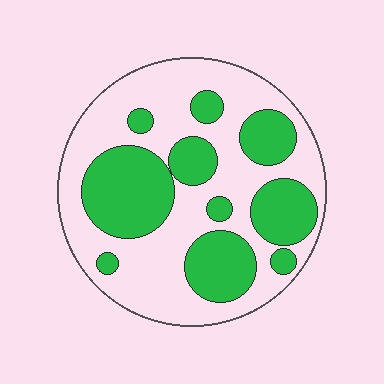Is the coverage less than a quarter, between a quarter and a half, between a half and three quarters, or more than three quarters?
Between a quarter and a half.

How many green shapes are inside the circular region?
10.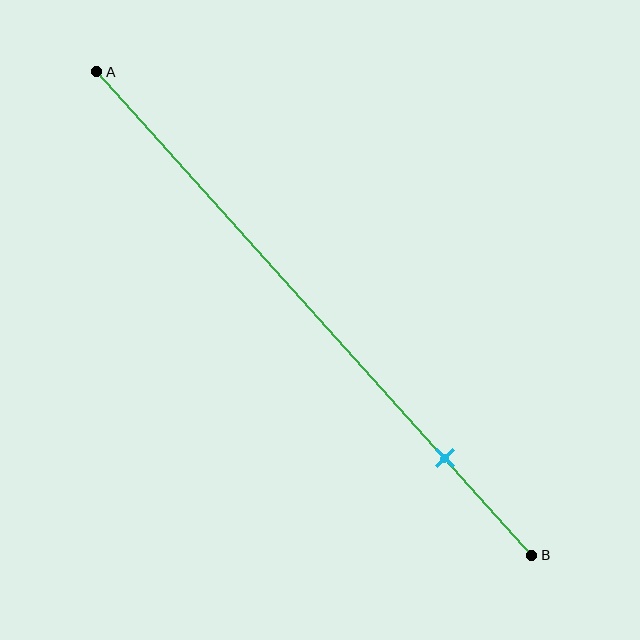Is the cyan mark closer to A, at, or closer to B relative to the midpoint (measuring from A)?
The cyan mark is closer to point B than the midpoint of segment AB.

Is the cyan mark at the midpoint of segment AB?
No, the mark is at about 80% from A, not at the 50% midpoint.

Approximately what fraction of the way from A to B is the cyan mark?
The cyan mark is approximately 80% of the way from A to B.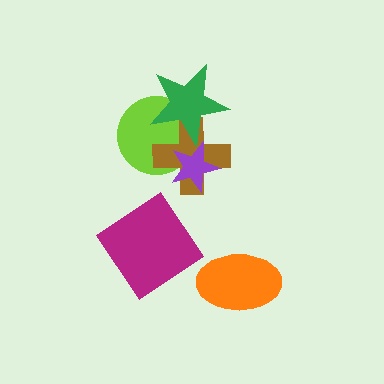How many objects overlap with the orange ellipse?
0 objects overlap with the orange ellipse.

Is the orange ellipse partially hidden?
No, no other shape covers it.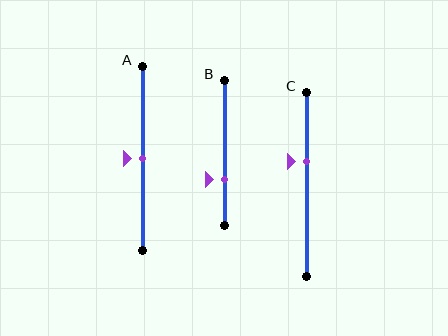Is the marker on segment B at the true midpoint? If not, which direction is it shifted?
No, the marker on segment B is shifted downward by about 18% of the segment length.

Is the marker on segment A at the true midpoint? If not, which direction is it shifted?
Yes, the marker on segment A is at the true midpoint.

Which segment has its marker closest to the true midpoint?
Segment A has its marker closest to the true midpoint.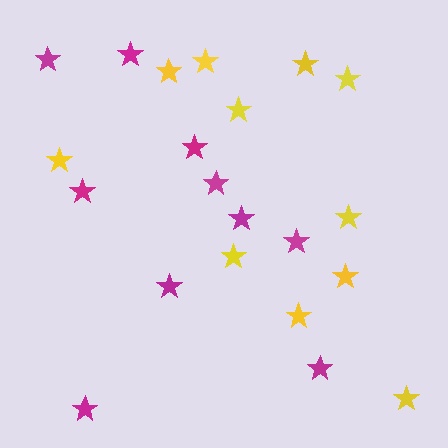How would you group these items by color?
There are 2 groups: one group of magenta stars (10) and one group of yellow stars (11).